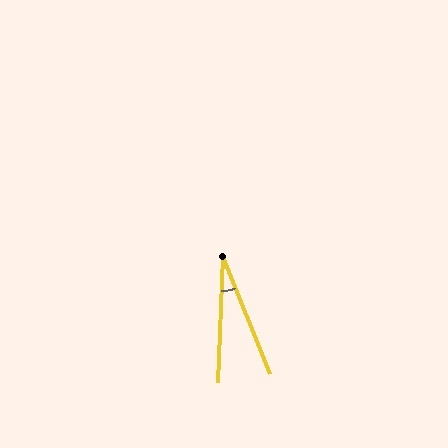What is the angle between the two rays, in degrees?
Approximately 24 degrees.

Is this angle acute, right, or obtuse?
It is acute.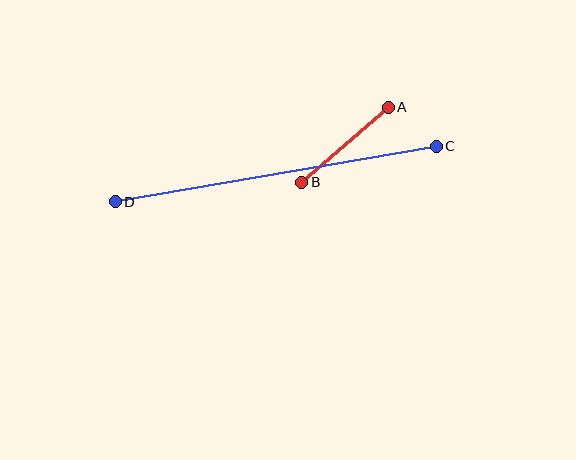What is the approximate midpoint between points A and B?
The midpoint is at approximately (345, 145) pixels.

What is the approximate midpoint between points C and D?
The midpoint is at approximately (276, 174) pixels.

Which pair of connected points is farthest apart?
Points C and D are farthest apart.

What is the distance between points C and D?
The distance is approximately 326 pixels.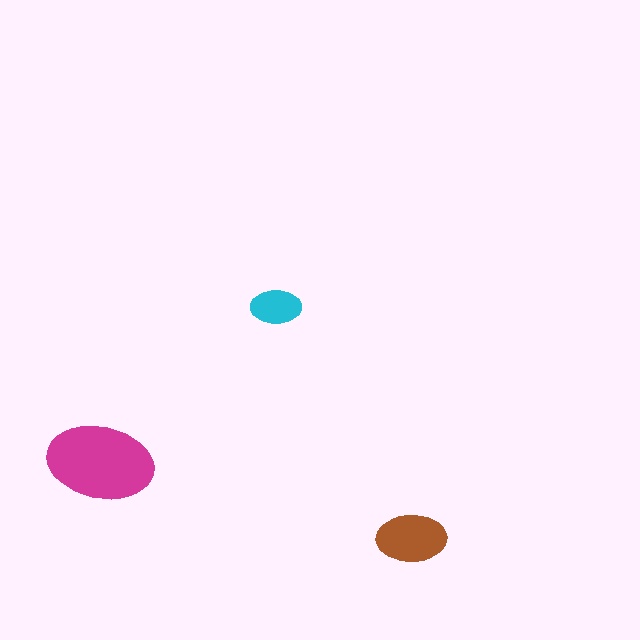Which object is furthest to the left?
The magenta ellipse is leftmost.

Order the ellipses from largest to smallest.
the magenta one, the brown one, the cyan one.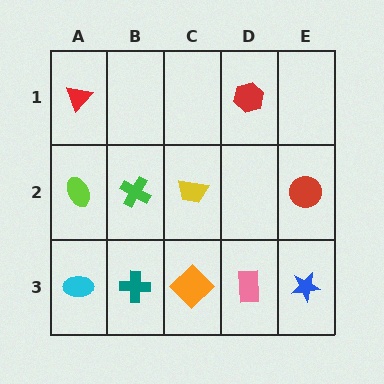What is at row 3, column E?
A blue star.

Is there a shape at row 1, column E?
No, that cell is empty.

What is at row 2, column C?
A yellow trapezoid.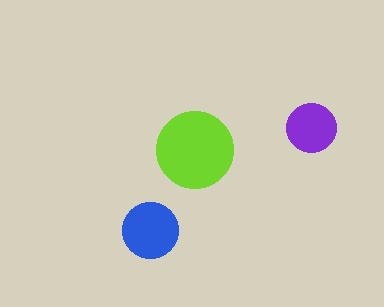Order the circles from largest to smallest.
the lime one, the blue one, the purple one.